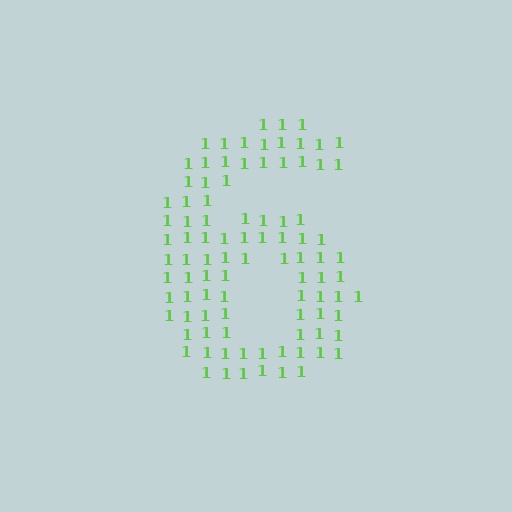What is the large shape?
The large shape is the digit 6.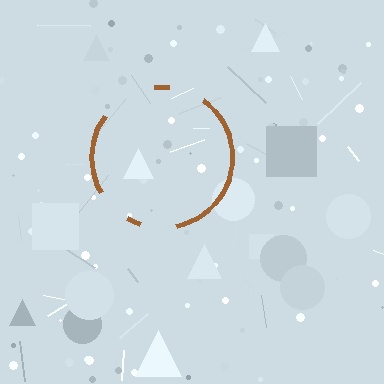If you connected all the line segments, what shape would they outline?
They would outline a circle.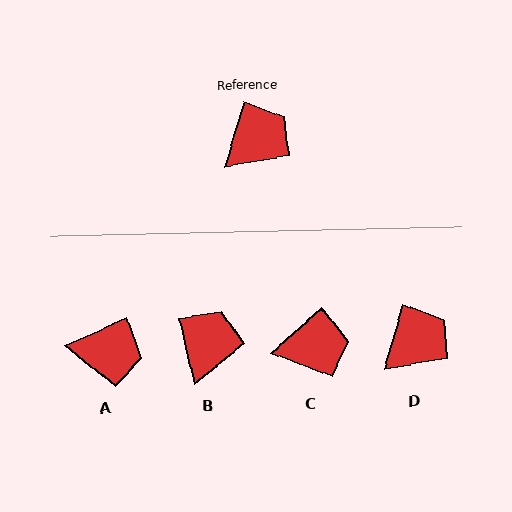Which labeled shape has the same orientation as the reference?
D.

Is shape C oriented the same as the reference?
No, it is off by about 31 degrees.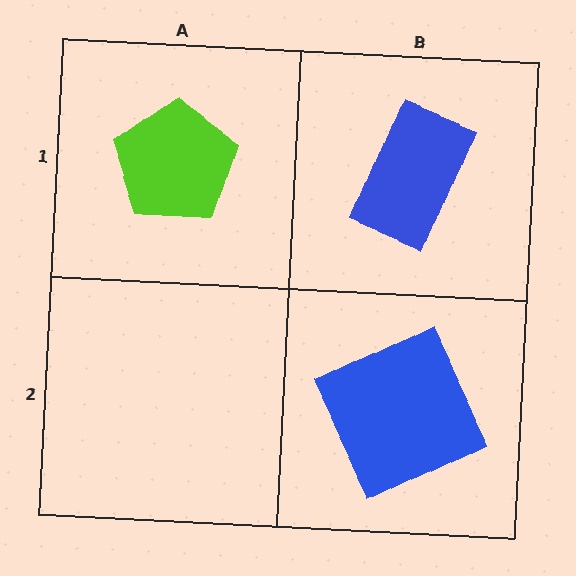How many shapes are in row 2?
1 shape.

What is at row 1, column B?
A blue rectangle.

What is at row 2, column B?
A blue square.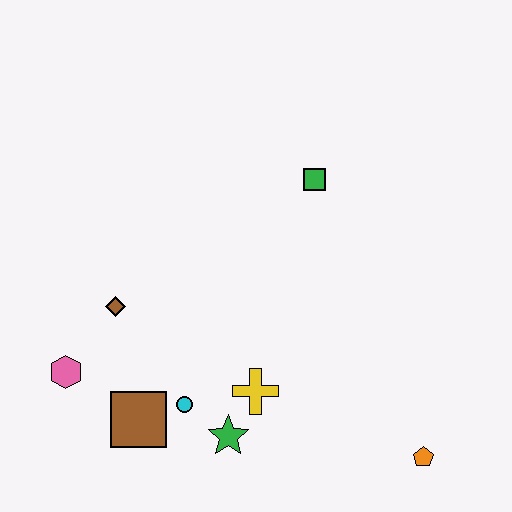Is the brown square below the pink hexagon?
Yes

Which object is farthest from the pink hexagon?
The orange pentagon is farthest from the pink hexagon.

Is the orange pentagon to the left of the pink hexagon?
No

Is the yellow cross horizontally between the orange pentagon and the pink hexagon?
Yes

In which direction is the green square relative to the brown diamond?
The green square is to the right of the brown diamond.